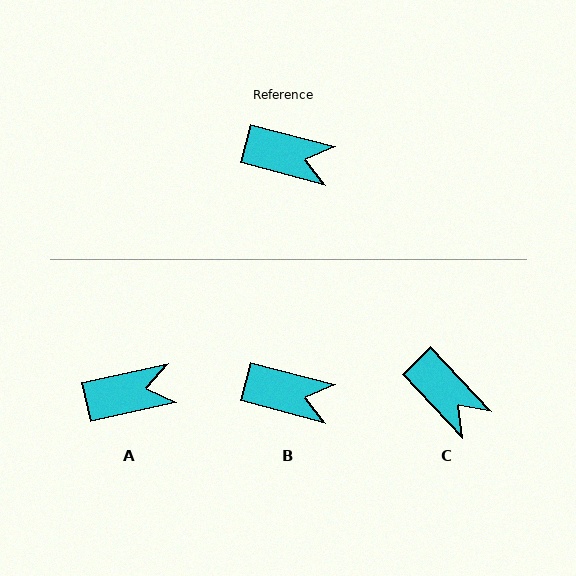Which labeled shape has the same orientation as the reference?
B.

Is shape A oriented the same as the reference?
No, it is off by about 27 degrees.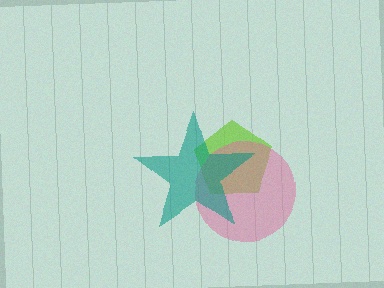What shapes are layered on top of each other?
The layered shapes are: a lime pentagon, a pink circle, a teal star.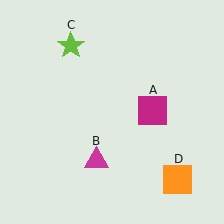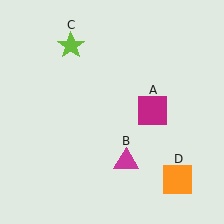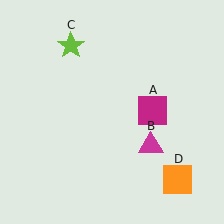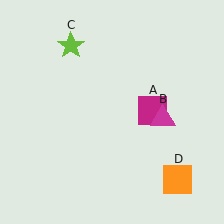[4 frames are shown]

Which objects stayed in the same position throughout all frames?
Magenta square (object A) and lime star (object C) and orange square (object D) remained stationary.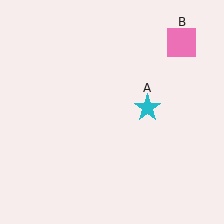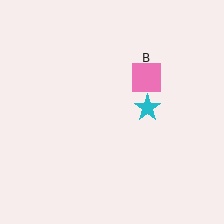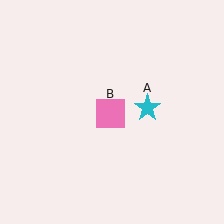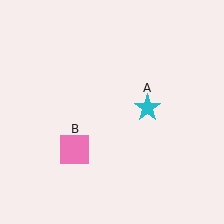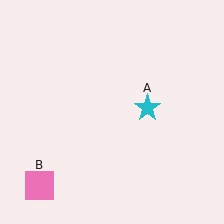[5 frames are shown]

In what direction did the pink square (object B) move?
The pink square (object B) moved down and to the left.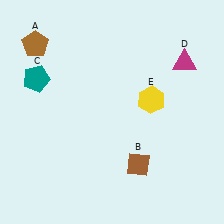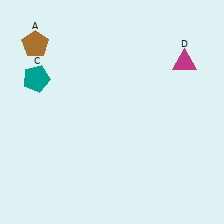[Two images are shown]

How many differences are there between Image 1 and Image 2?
There are 2 differences between the two images.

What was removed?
The brown diamond (B), the yellow hexagon (E) were removed in Image 2.